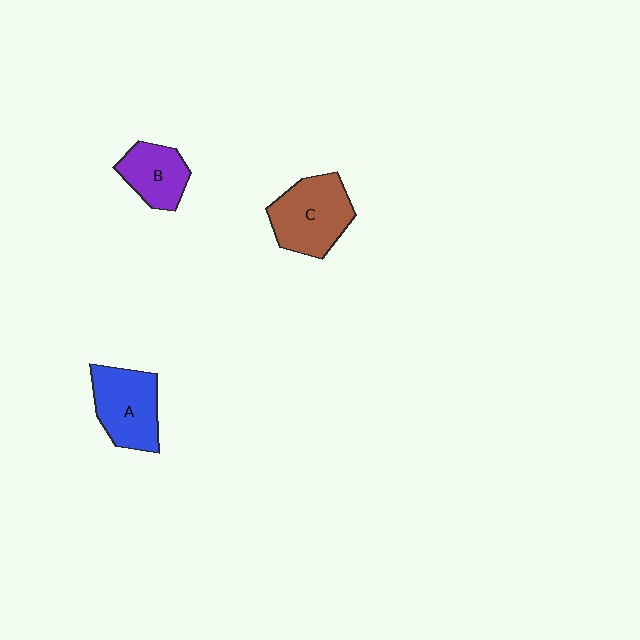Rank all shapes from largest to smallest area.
From largest to smallest: C (brown), A (blue), B (purple).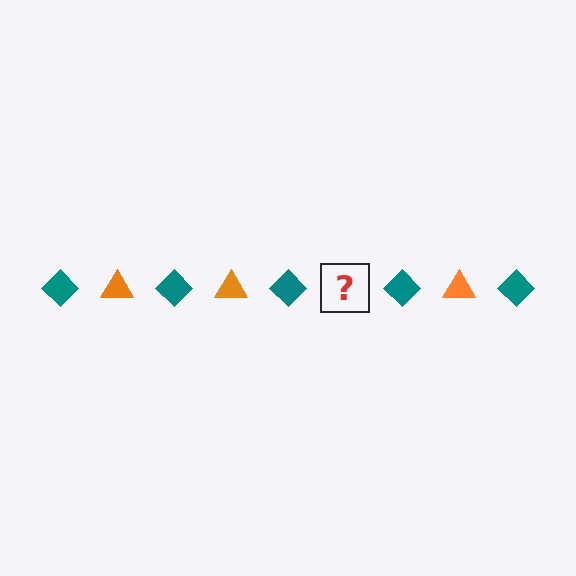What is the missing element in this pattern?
The missing element is an orange triangle.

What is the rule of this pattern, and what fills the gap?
The rule is that the pattern alternates between teal diamond and orange triangle. The gap should be filled with an orange triangle.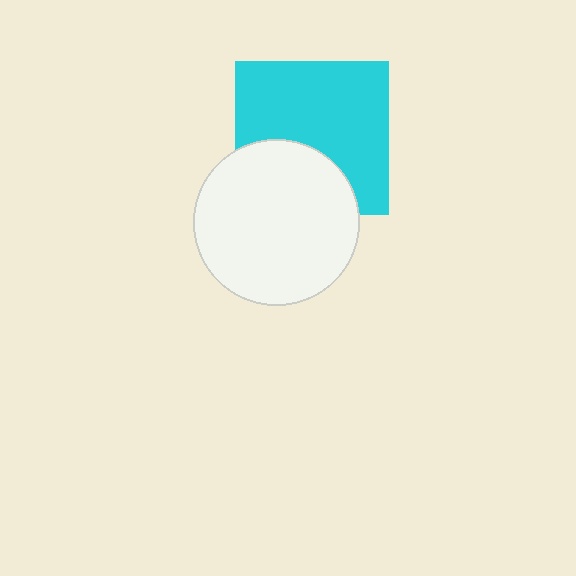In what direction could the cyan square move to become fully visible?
The cyan square could move up. That would shift it out from behind the white circle entirely.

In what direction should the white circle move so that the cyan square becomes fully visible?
The white circle should move down. That is the shortest direction to clear the overlap and leave the cyan square fully visible.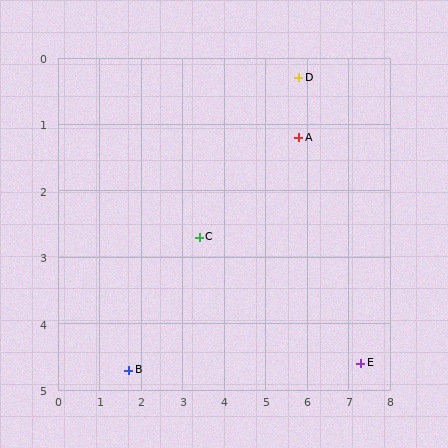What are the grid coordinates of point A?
Point A is at approximately (5.8, 1.2).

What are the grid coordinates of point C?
Point C is at approximately (3.4, 2.7).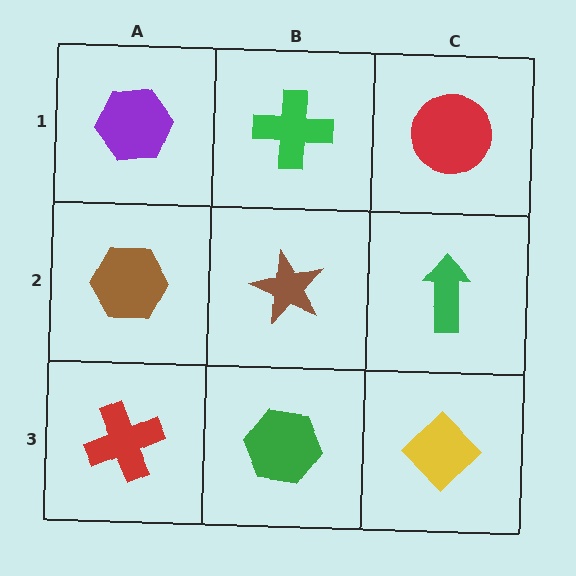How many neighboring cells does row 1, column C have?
2.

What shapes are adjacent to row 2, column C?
A red circle (row 1, column C), a yellow diamond (row 3, column C), a brown star (row 2, column B).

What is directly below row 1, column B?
A brown star.